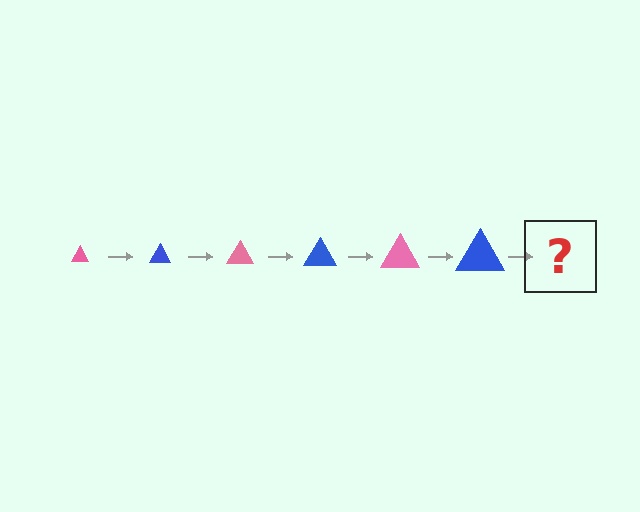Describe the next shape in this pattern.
It should be a pink triangle, larger than the previous one.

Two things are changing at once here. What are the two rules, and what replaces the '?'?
The two rules are that the triangle grows larger each step and the color cycles through pink and blue. The '?' should be a pink triangle, larger than the previous one.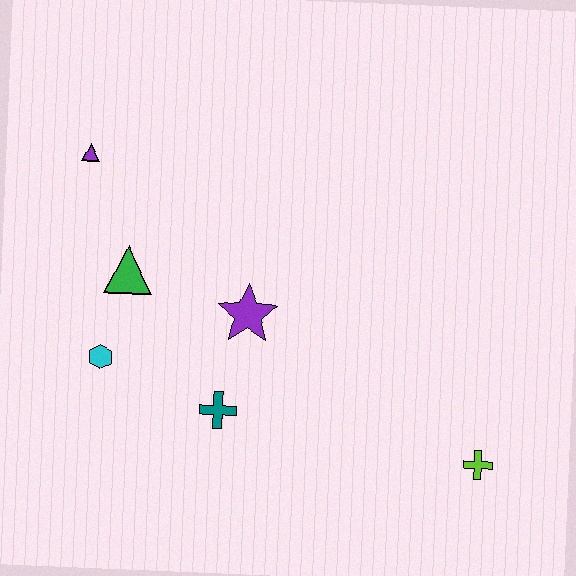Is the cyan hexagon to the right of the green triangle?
No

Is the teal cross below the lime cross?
No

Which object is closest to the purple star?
The teal cross is closest to the purple star.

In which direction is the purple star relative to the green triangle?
The purple star is to the right of the green triangle.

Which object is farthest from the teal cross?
The purple triangle is farthest from the teal cross.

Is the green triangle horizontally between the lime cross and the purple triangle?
Yes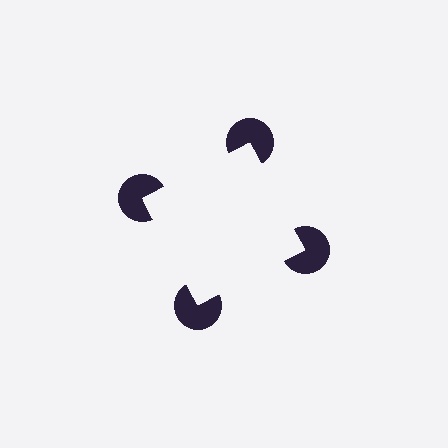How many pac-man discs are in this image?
There are 4 — one at each vertex of the illusory square.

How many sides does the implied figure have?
4 sides.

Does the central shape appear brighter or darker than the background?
It typically appears slightly brighter than the background, even though no actual brightness change is drawn.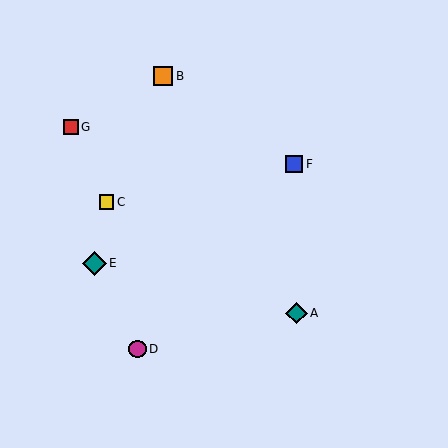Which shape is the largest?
The teal diamond (labeled E) is the largest.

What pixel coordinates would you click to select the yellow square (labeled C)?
Click at (107, 202) to select the yellow square C.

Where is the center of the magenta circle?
The center of the magenta circle is at (137, 349).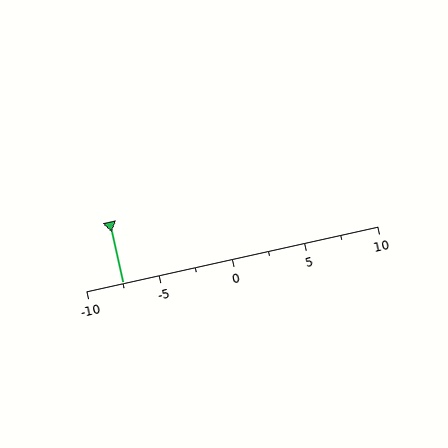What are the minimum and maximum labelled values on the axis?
The axis runs from -10 to 10.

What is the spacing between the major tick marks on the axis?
The major ticks are spaced 5 apart.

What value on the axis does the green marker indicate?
The marker indicates approximately -7.5.